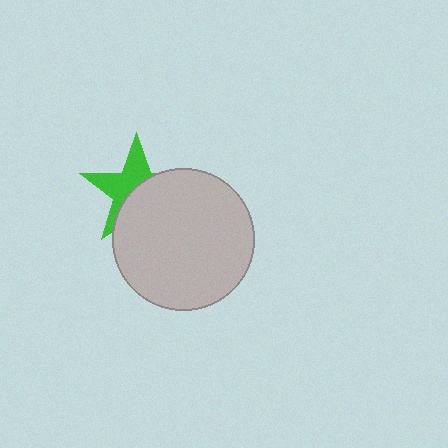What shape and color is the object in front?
The object in front is a light gray circle.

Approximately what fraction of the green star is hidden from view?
Roughly 52% of the green star is hidden behind the light gray circle.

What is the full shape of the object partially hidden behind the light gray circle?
The partially hidden object is a green star.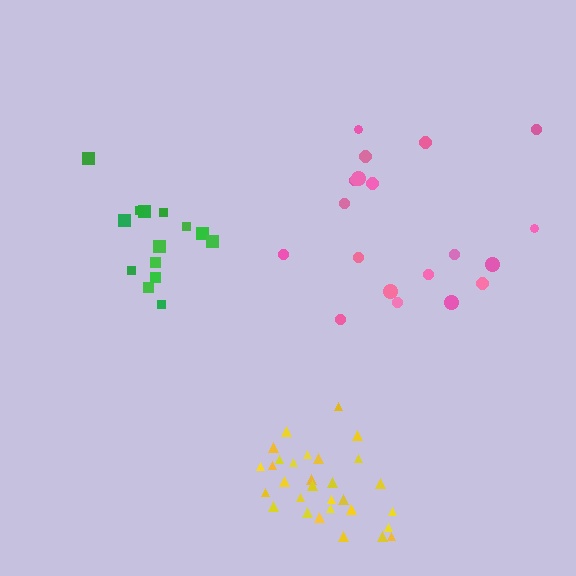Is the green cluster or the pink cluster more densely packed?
Green.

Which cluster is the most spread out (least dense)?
Pink.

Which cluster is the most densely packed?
Yellow.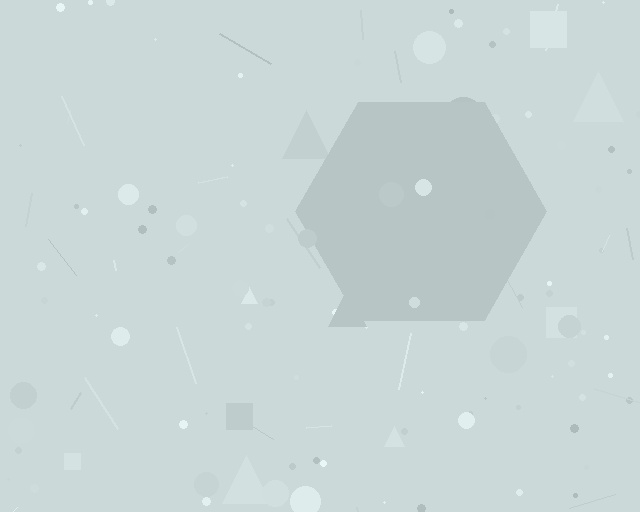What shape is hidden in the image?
A hexagon is hidden in the image.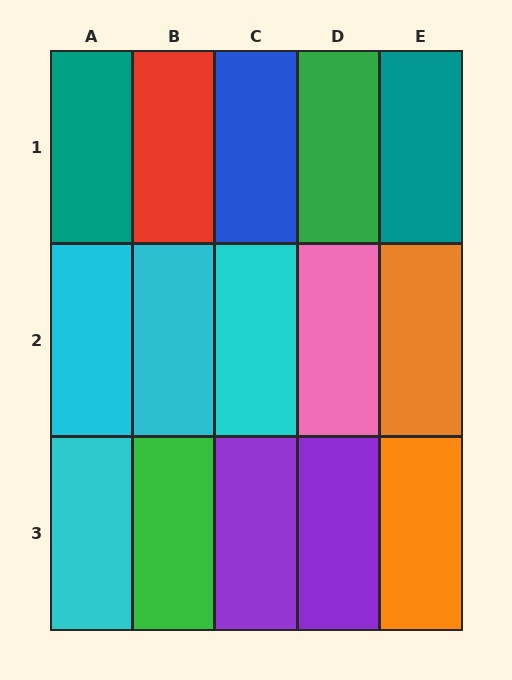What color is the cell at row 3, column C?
Purple.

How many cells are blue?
1 cell is blue.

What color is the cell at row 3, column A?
Cyan.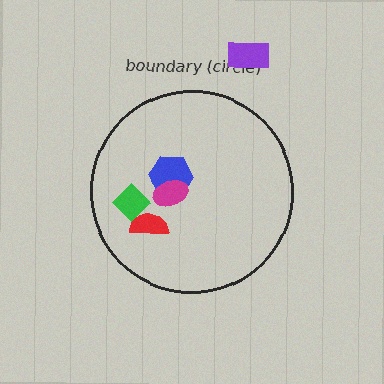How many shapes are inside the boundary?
4 inside, 1 outside.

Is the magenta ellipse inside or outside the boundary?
Inside.